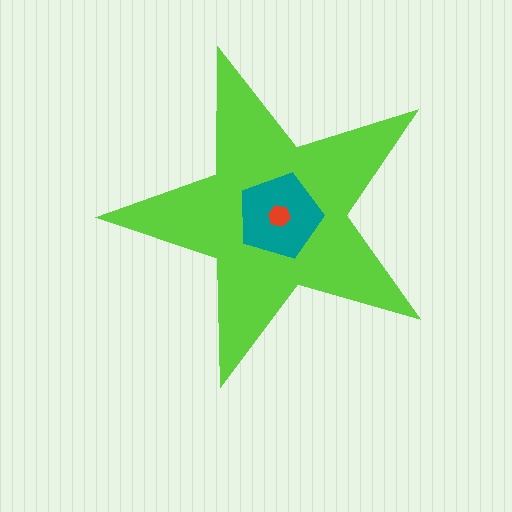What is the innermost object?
The red hexagon.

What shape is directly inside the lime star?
The teal pentagon.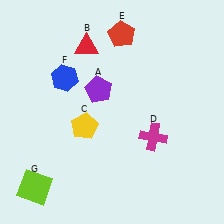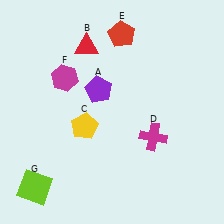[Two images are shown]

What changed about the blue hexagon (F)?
In Image 1, F is blue. In Image 2, it changed to magenta.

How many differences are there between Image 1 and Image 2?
There is 1 difference between the two images.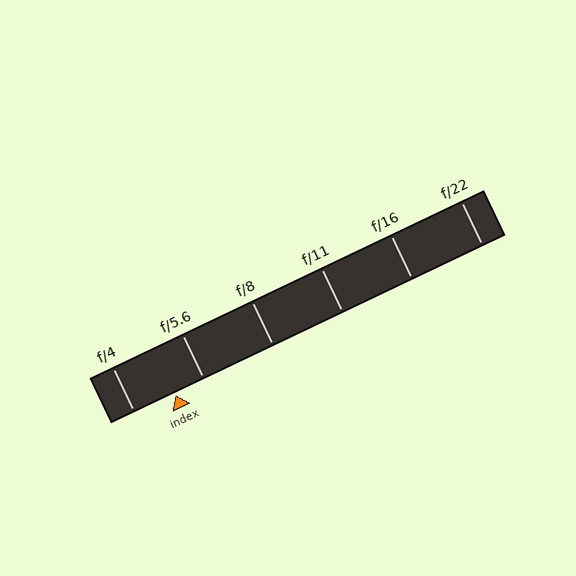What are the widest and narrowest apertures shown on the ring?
The widest aperture shown is f/4 and the narrowest is f/22.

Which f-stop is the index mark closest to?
The index mark is closest to f/5.6.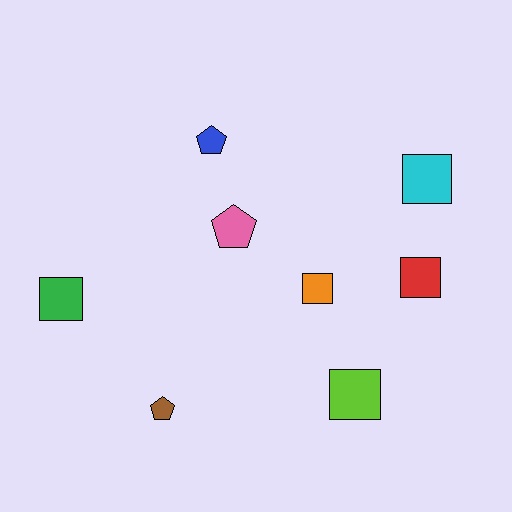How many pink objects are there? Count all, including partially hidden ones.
There is 1 pink object.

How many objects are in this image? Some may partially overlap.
There are 8 objects.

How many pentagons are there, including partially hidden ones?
There are 3 pentagons.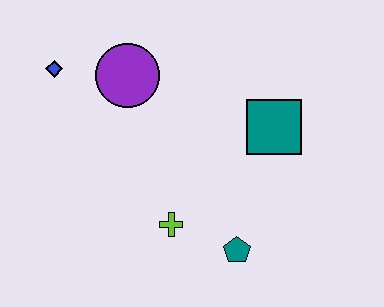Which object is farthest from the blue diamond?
The teal pentagon is farthest from the blue diamond.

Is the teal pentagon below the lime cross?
Yes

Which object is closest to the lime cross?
The teal pentagon is closest to the lime cross.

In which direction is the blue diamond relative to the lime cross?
The blue diamond is above the lime cross.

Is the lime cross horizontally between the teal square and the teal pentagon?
No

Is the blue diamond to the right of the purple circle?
No